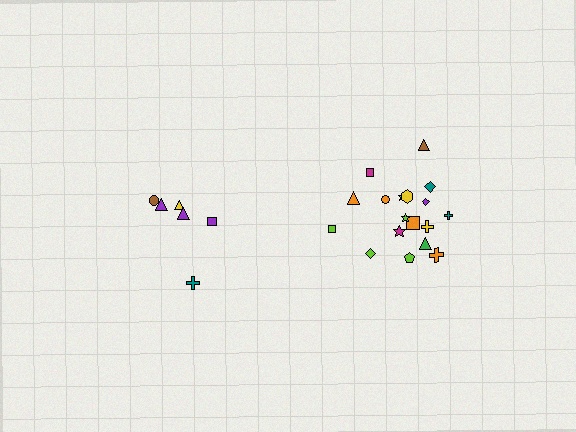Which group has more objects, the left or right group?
The right group.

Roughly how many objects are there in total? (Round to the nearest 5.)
Roughly 25 objects in total.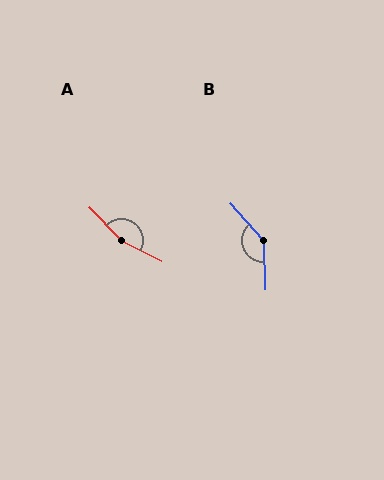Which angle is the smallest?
B, at approximately 140 degrees.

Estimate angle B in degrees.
Approximately 140 degrees.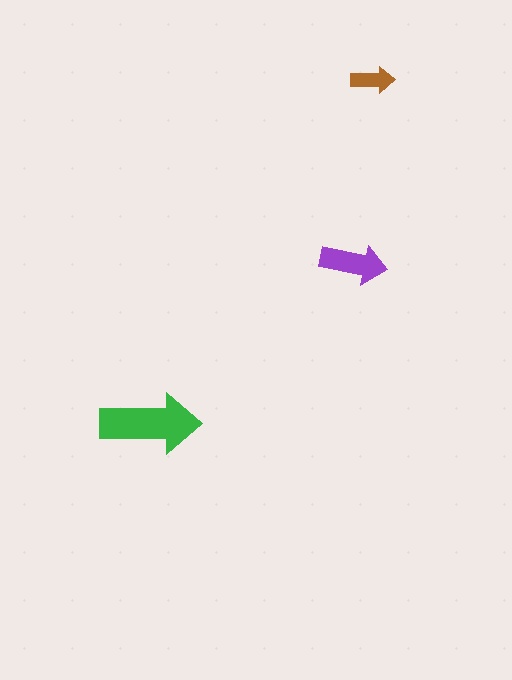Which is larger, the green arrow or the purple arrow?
The green one.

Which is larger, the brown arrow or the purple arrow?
The purple one.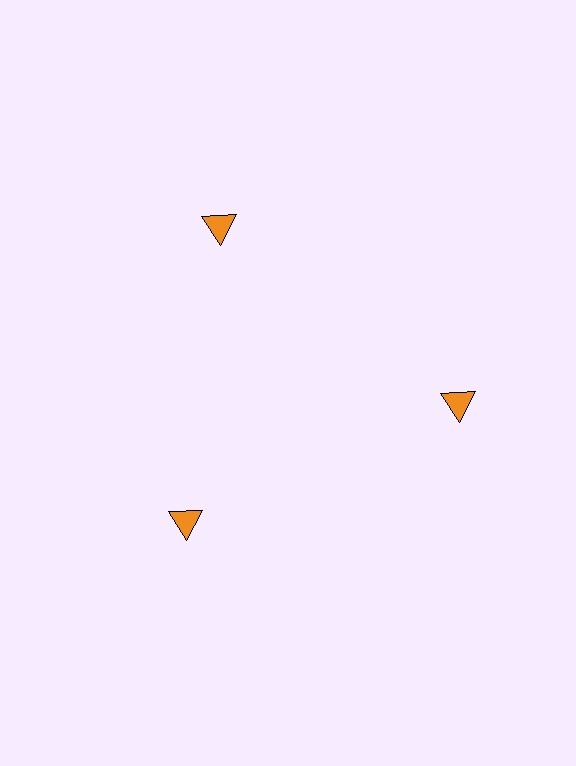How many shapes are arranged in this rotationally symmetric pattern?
There are 3 shapes, arranged in 3 groups of 1.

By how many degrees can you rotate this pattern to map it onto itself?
The pattern maps onto itself every 120 degrees of rotation.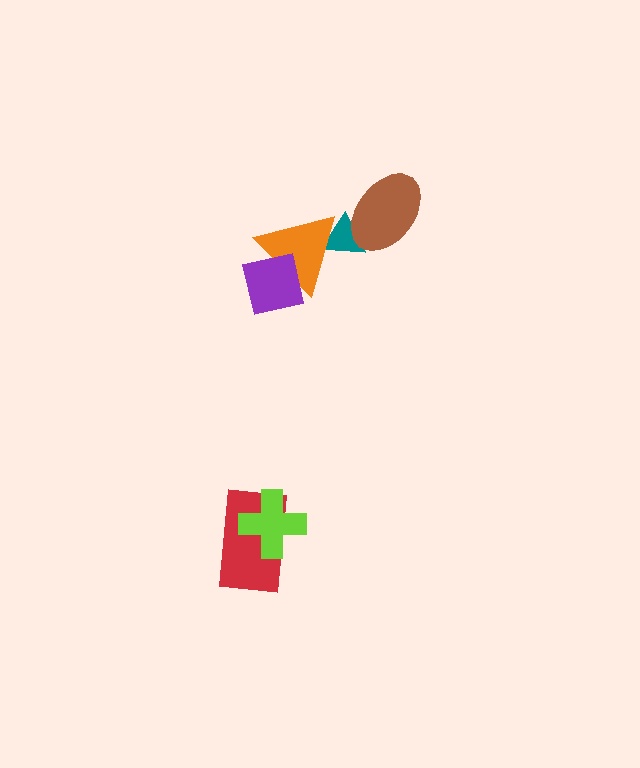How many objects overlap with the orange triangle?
2 objects overlap with the orange triangle.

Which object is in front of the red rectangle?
The lime cross is in front of the red rectangle.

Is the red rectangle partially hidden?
Yes, it is partially covered by another shape.